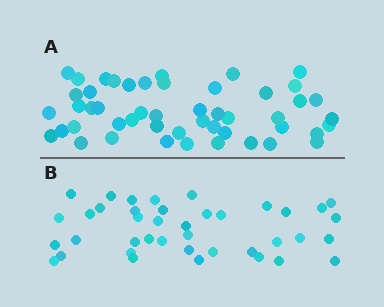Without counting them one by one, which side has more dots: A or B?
Region A (the top region) has more dots.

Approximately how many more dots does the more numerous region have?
Region A has roughly 8 or so more dots than region B.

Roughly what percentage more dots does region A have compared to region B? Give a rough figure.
About 20% more.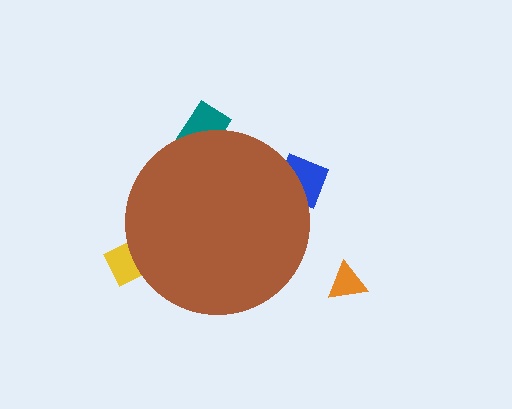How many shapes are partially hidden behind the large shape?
3 shapes are partially hidden.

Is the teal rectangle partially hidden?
Yes, the teal rectangle is partially hidden behind the brown circle.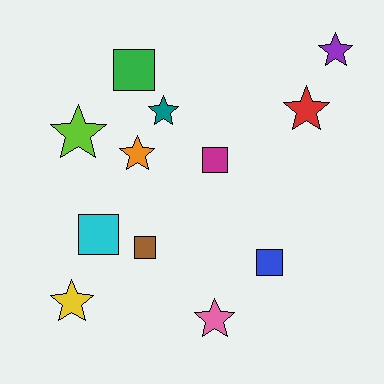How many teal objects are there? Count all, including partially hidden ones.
There is 1 teal object.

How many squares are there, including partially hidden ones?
There are 5 squares.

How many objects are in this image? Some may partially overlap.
There are 12 objects.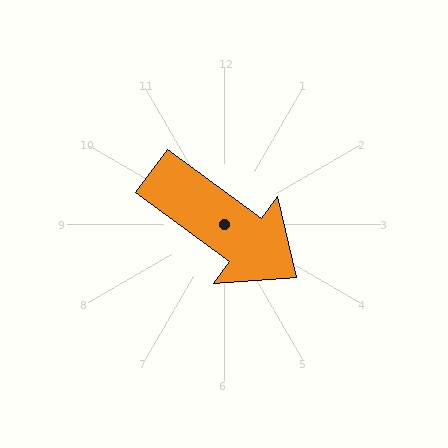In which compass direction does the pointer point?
Southeast.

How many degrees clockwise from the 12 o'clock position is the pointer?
Approximately 126 degrees.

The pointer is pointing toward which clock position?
Roughly 4 o'clock.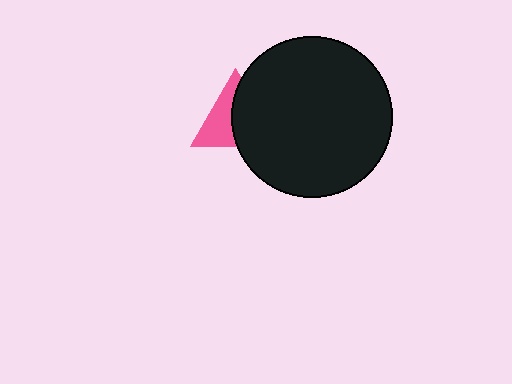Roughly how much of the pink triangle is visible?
About half of it is visible (roughly 47%).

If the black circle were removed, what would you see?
You would see the complete pink triangle.